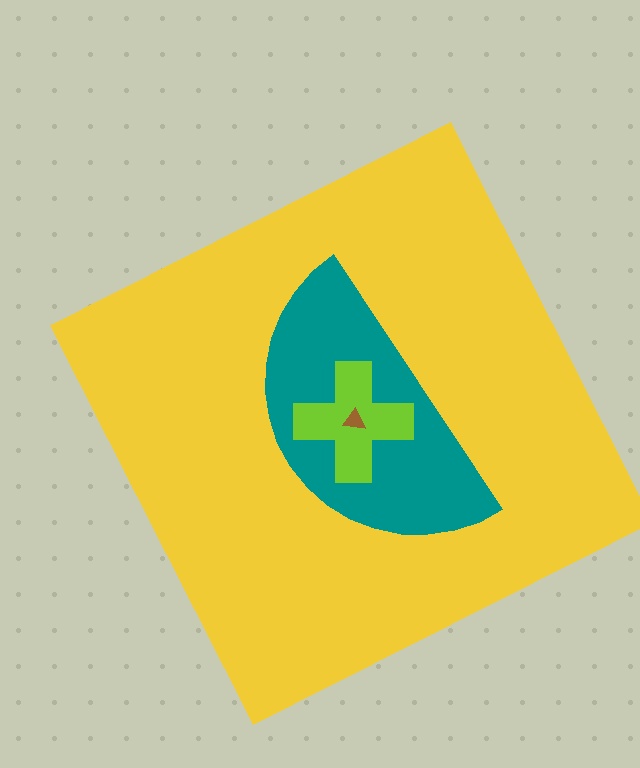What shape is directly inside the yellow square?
The teal semicircle.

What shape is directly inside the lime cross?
The brown triangle.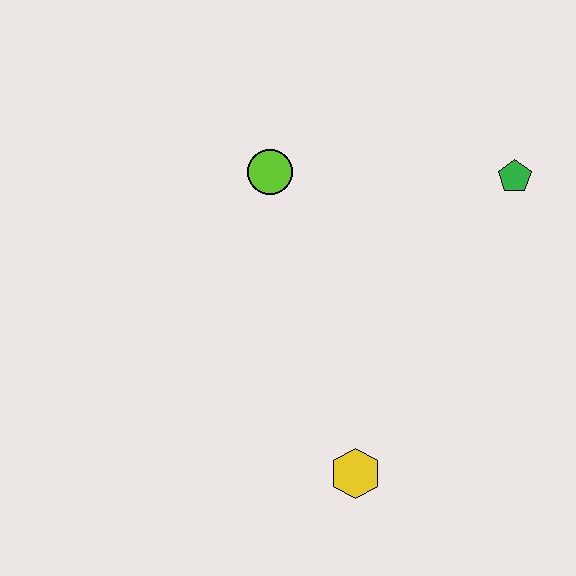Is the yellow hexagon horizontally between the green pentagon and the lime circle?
Yes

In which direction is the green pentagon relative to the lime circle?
The green pentagon is to the right of the lime circle.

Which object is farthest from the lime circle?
The yellow hexagon is farthest from the lime circle.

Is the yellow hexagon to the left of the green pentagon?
Yes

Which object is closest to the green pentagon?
The lime circle is closest to the green pentagon.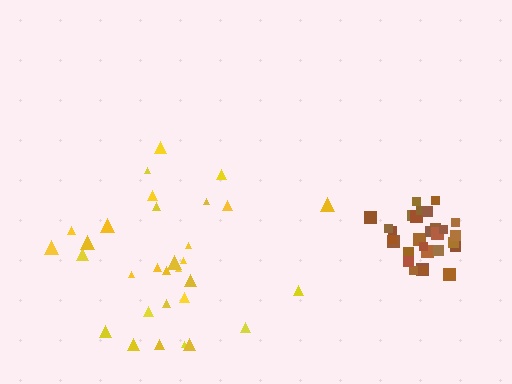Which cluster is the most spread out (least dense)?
Yellow.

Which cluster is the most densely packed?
Brown.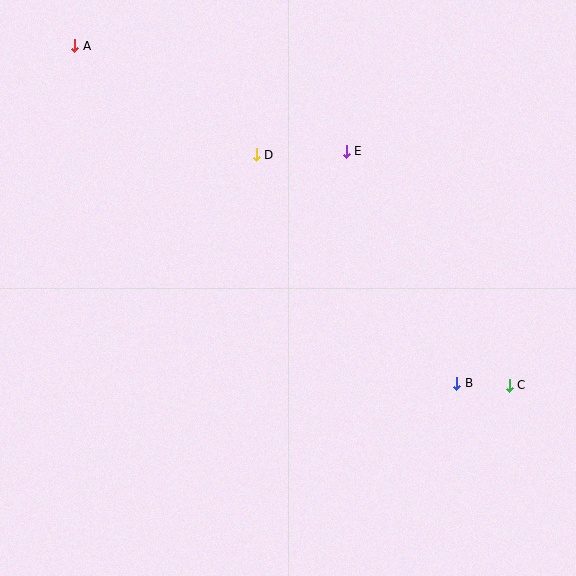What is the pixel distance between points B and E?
The distance between B and E is 257 pixels.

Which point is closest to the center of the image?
Point D at (256, 155) is closest to the center.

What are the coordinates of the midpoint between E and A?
The midpoint between E and A is at (211, 98).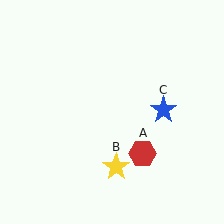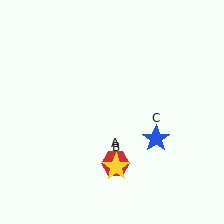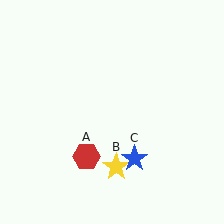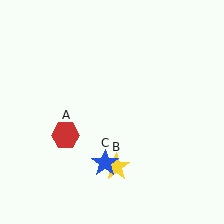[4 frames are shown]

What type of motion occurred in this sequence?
The red hexagon (object A), blue star (object C) rotated clockwise around the center of the scene.